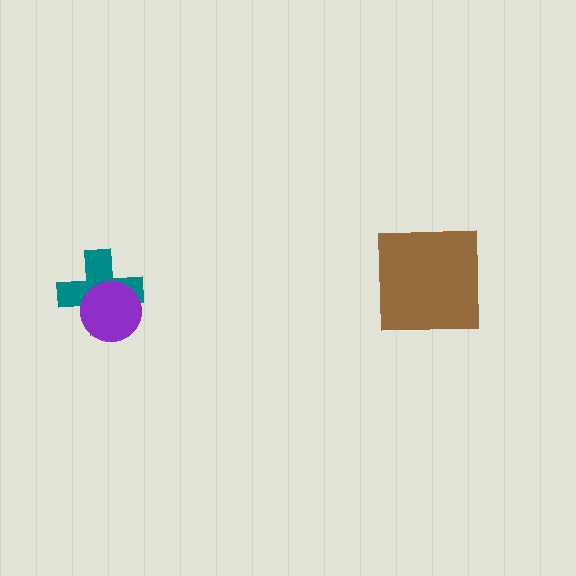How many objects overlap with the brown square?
0 objects overlap with the brown square.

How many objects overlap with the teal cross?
1 object overlaps with the teal cross.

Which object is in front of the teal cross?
The purple circle is in front of the teal cross.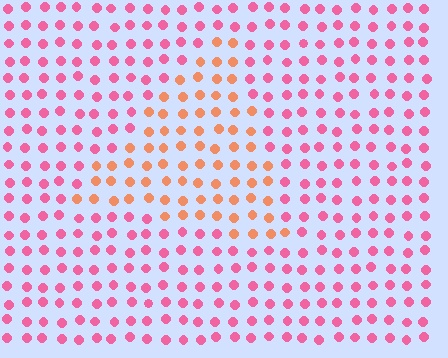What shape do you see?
I see a triangle.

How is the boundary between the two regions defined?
The boundary is defined purely by a slight shift in hue (about 44 degrees). Spacing, size, and orientation are identical on both sides.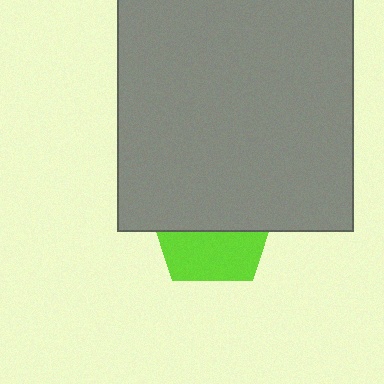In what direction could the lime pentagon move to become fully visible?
The lime pentagon could move down. That would shift it out from behind the gray square entirely.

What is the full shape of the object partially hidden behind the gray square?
The partially hidden object is a lime pentagon.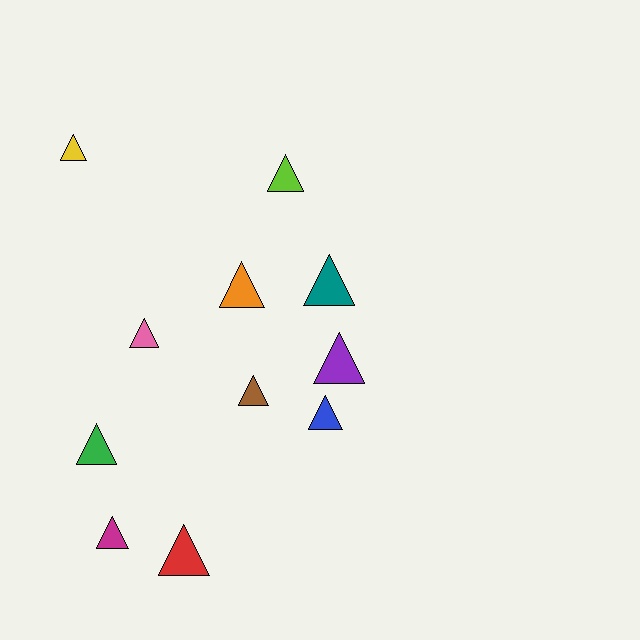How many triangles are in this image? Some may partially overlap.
There are 11 triangles.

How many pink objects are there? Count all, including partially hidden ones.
There is 1 pink object.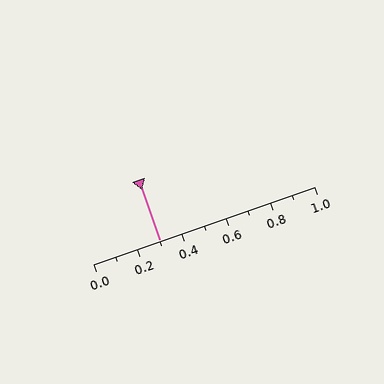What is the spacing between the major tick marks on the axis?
The major ticks are spaced 0.2 apart.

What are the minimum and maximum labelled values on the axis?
The axis runs from 0.0 to 1.0.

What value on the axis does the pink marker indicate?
The marker indicates approximately 0.3.